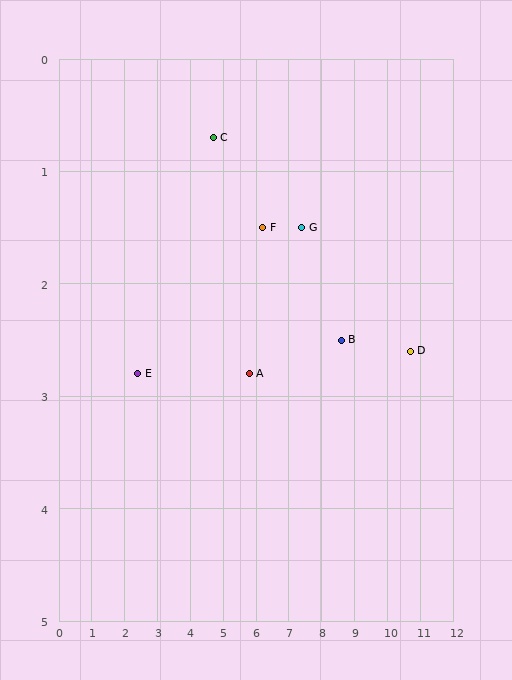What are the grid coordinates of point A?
Point A is at approximately (5.8, 2.8).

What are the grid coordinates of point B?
Point B is at approximately (8.6, 2.5).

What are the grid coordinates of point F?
Point F is at approximately (6.2, 1.5).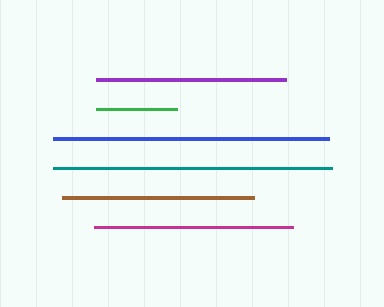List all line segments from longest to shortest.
From longest to shortest: teal, blue, magenta, brown, purple, green.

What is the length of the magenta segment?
The magenta segment is approximately 200 pixels long.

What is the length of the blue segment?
The blue segment is approximately 276 pixels long.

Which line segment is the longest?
The teal line is the longest at approximately 280 pixels.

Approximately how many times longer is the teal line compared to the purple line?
The teal line is approximately 1.5 times the length of the purple line.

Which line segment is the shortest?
The green line is the shortest at approximately 81 pixels.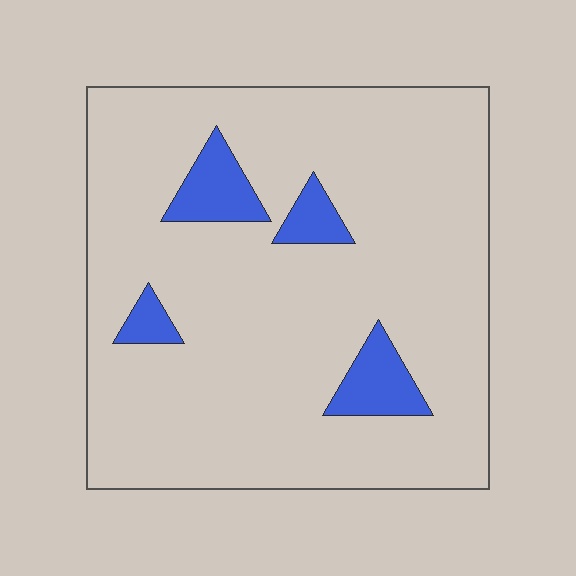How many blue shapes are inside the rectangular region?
4.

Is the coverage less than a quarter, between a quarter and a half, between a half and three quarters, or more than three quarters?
Less than a quarter.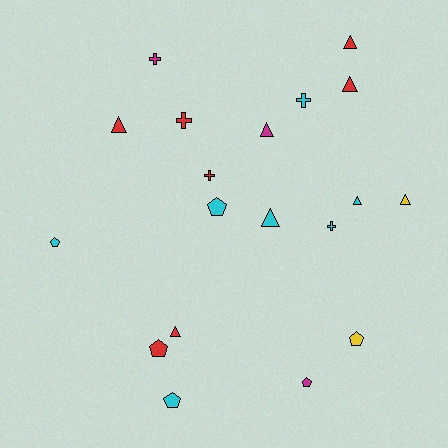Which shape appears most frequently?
Triangle, with 8 objects.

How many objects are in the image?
There are 19 objects.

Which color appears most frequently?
Cyan, with 7 objects.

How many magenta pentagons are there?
There is 1 magenta pentagon.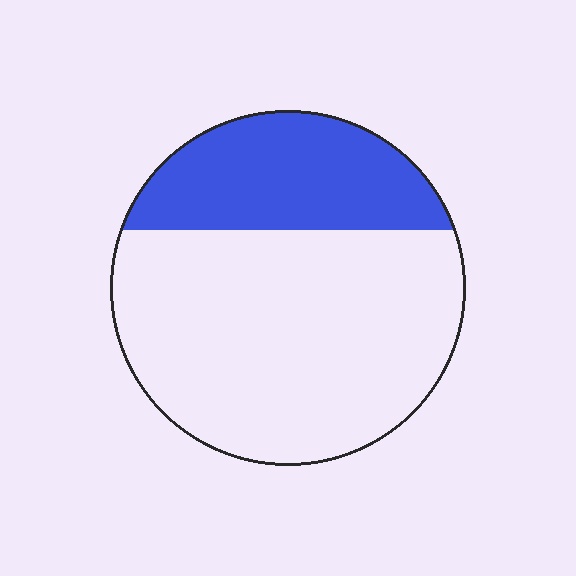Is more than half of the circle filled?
No.